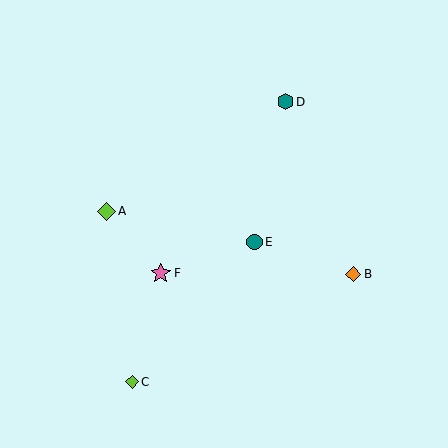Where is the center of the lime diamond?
The center of the lime diamond is at (107, 211).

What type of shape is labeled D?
Shape D is a teal hexagon.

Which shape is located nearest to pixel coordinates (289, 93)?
The teal hexagon (labeled D) at (285, 102) is nearest to that location.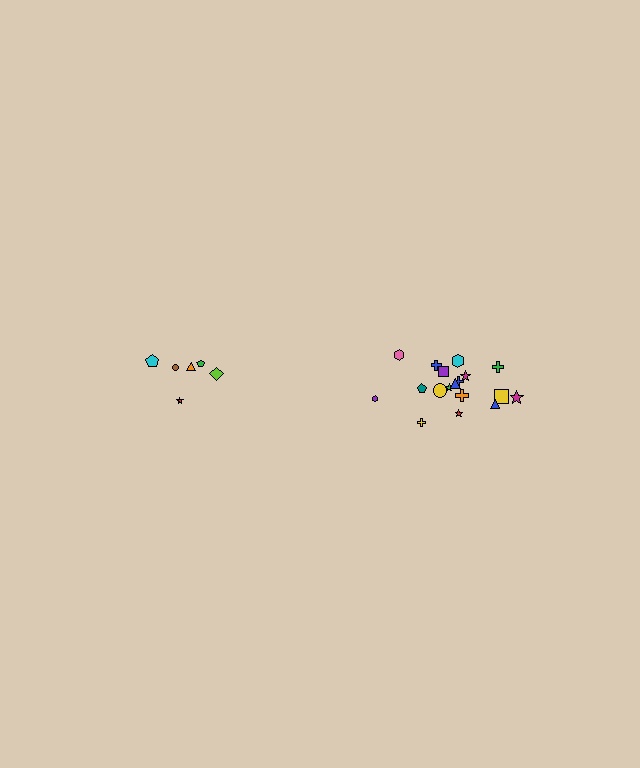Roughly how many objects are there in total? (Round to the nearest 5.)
Roughly 25 objects in total.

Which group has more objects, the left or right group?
The right group.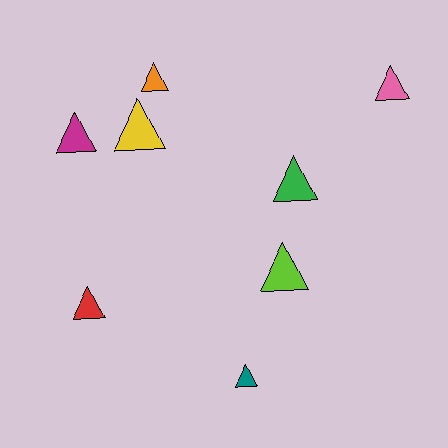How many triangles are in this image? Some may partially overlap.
There are 8 triangles.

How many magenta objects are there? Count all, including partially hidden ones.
There is 1 magenta object.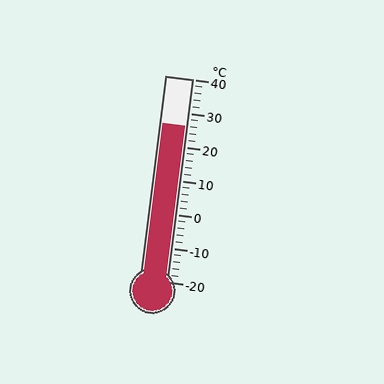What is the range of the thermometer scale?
The thermometer scale ranges from -20°C to 40°C.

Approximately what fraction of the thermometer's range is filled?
The thermometer is filled to approximately 75% of its range.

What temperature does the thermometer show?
The thermometer shows approximately 26°C.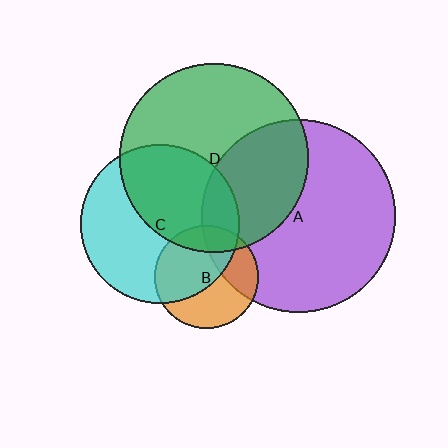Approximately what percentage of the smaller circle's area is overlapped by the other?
Approximately 15%.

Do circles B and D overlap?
Yes.